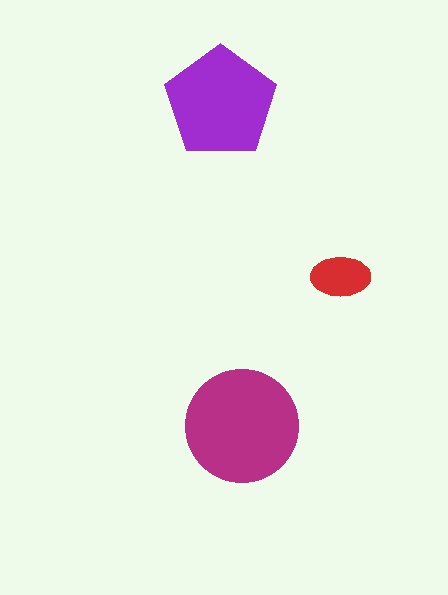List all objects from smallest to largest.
The red ellipse, the purple pentagon, the magenta circle.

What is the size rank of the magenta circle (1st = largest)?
1st.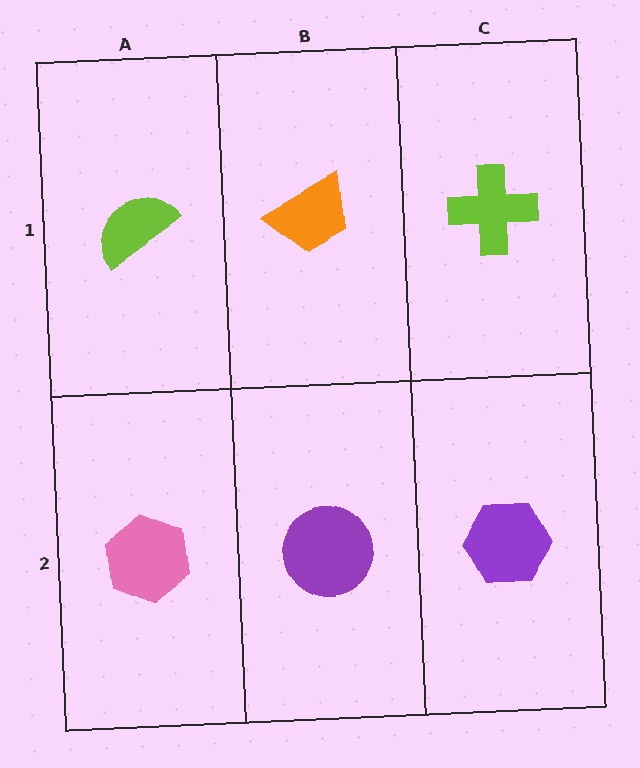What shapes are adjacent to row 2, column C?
A lime cross (row 1, column C), a purple circle (row 2, column B).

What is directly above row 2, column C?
A lime cross.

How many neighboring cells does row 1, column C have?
2.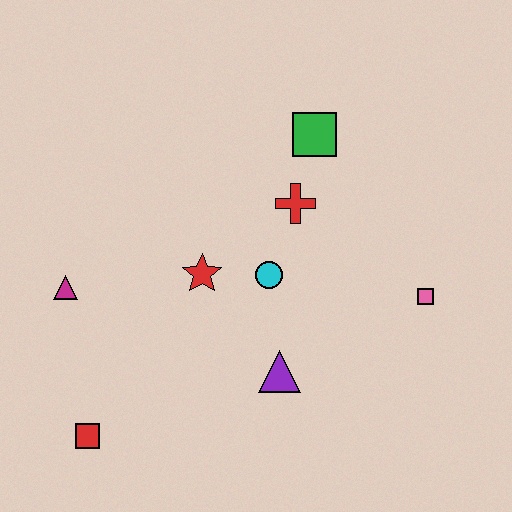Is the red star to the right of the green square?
No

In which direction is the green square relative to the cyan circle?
The green square is above the cyan circle.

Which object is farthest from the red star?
The pink square is farthest from the red star.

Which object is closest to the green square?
The red cross is closest to the green square.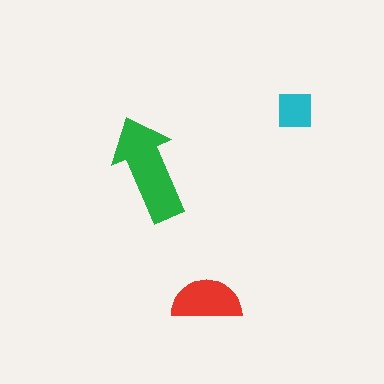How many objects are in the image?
There are 3 objects in the image.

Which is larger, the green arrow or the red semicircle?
The green arrow.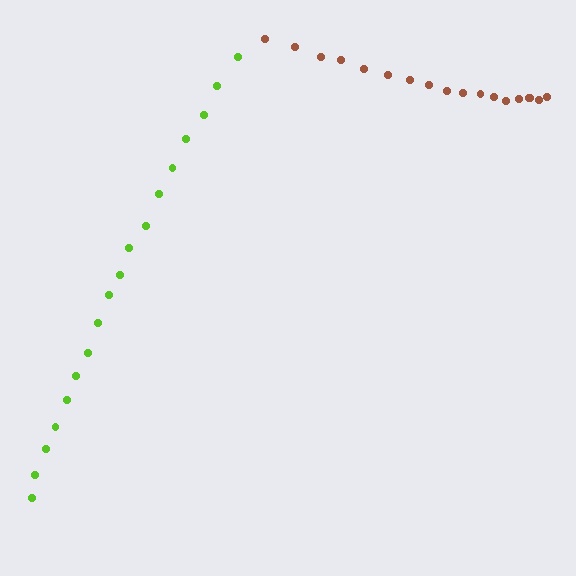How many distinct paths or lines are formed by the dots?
There are 2 distinct paths.